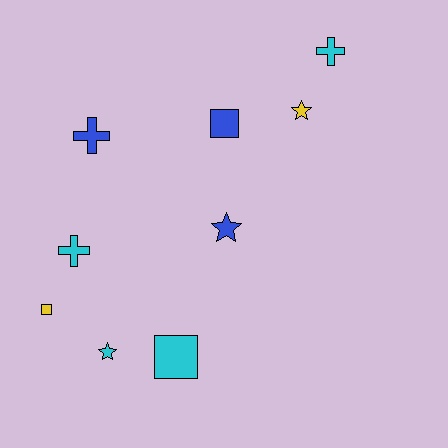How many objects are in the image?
There are 9 objects.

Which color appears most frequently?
Cyan, with 4 objects.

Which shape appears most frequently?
Cross, with 3 objects.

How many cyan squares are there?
There is 1 cyan square.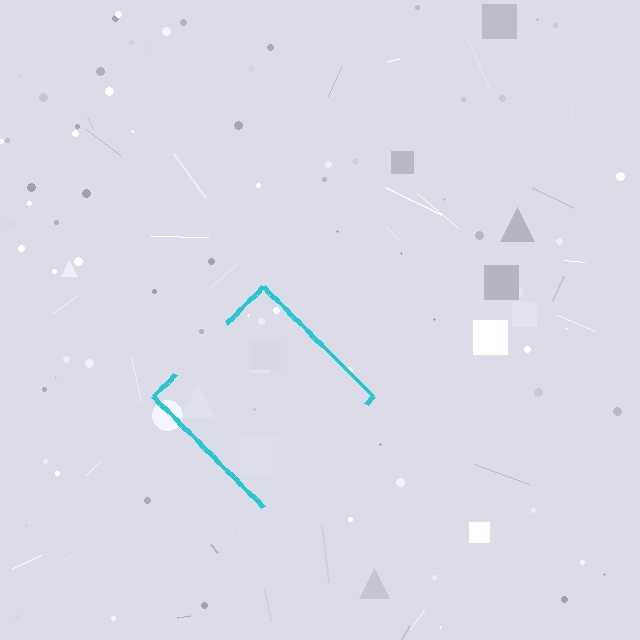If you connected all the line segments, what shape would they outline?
They would outline a diamond.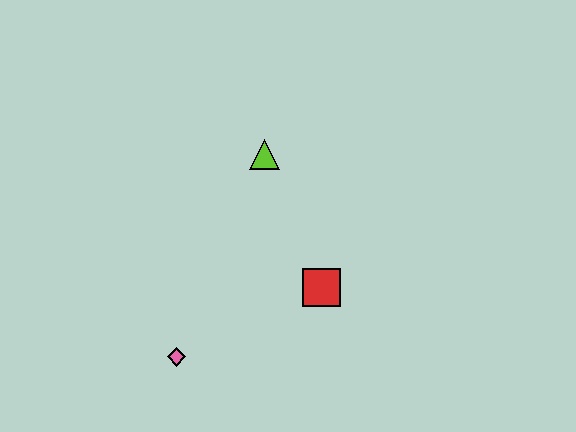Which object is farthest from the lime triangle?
The pink diamond is farthest from the lime triangle.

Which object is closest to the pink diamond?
The red square is closest to the pink diamond.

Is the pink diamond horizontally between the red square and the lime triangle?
No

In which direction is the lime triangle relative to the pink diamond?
The lime triangle is above the pink diamond.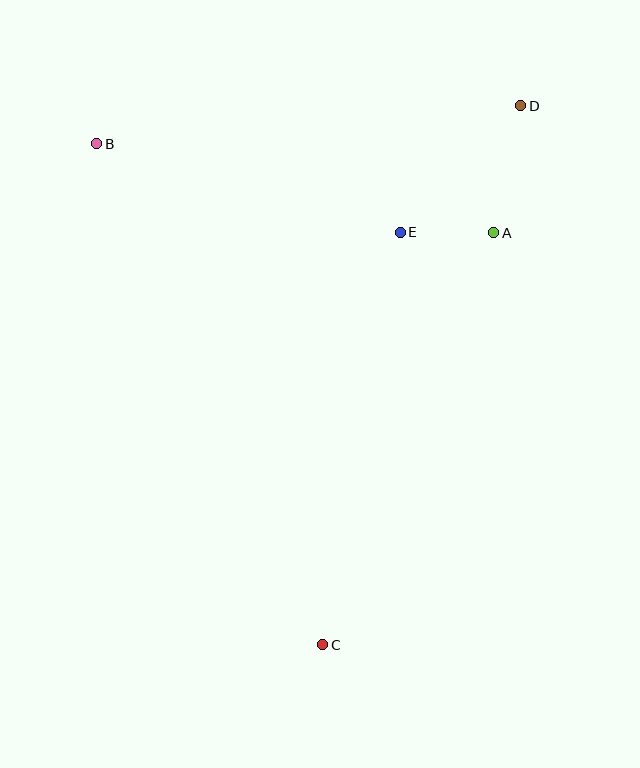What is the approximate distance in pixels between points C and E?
The distance between C and E is approximately 420 pixels.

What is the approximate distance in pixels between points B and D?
The distance between B and D is approximately 426 pixels.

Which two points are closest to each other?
Points A and E are closest to each other.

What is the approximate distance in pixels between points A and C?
The distance between A and C is approximately 446 pixels.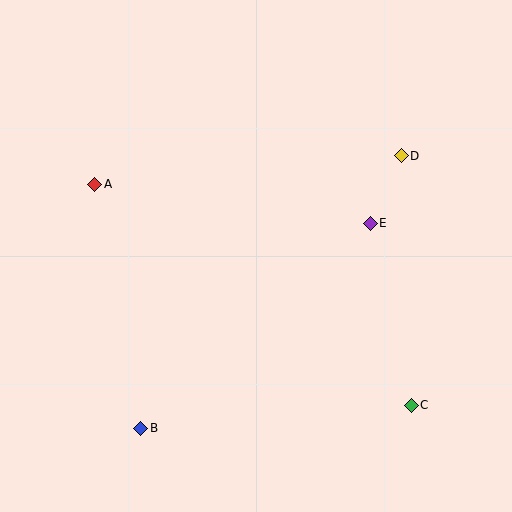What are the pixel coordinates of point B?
Point B is at (141, 428).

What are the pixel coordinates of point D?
Point D is at (401, 156).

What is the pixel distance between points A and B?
The distance between A and B is 248 pixels.